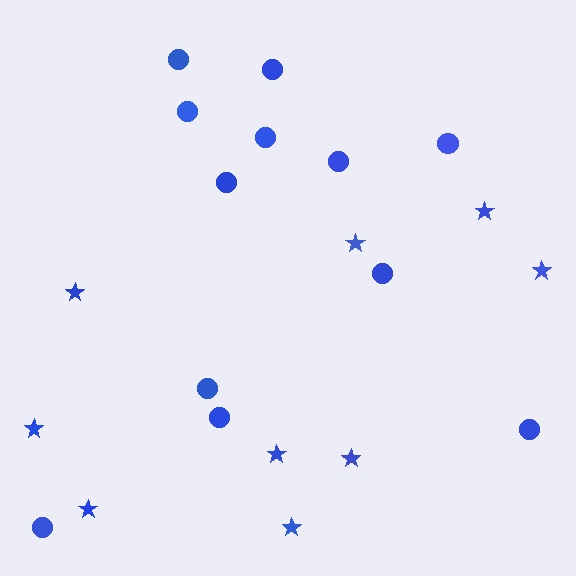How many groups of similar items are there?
There are 2 groups: one group of circles (12) and one group of stars (9).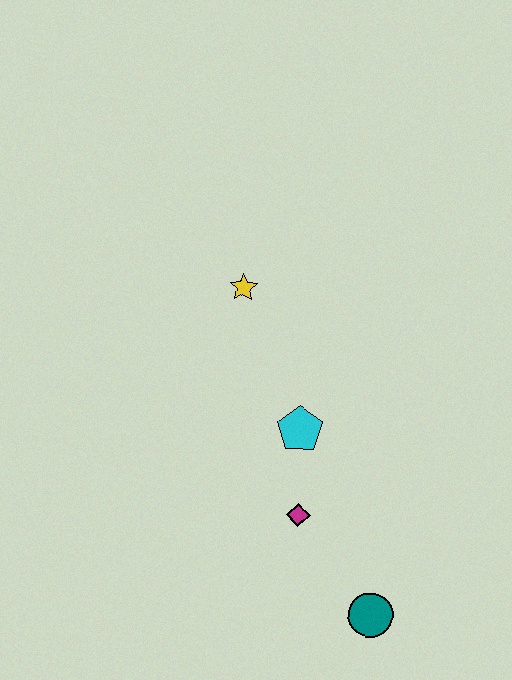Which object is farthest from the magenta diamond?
The yellow star is farthest from the magenta diamond.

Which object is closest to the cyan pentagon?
The magenta diamond is closest to the cyan pentagon.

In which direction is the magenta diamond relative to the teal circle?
The magenta diamond is above the teal circle.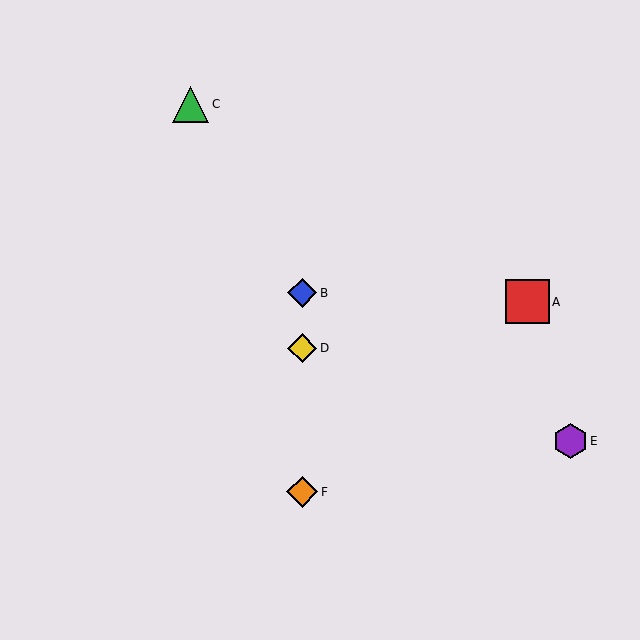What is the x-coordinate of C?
Object C is at x≈191.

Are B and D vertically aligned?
Yes, both are at x≈302.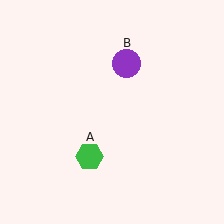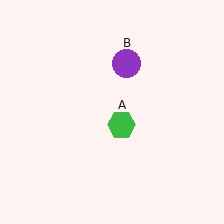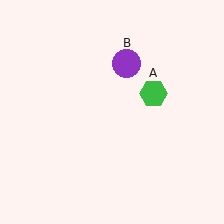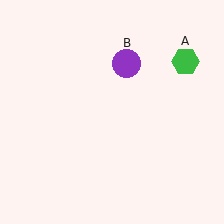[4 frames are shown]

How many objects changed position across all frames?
1 object changed position: green hexagon (object A).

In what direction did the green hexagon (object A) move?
The green hexagon (object A) moved up and to the right.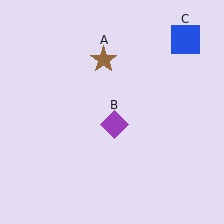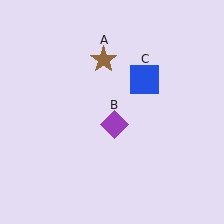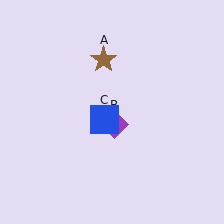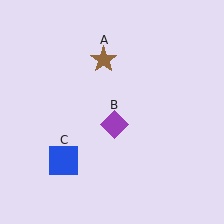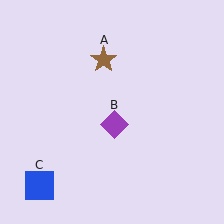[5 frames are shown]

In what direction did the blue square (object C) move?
The blue square (object C) moved down and to the left.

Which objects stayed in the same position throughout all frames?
Brown star (object A) and purple diamond (object B) remained stationary.